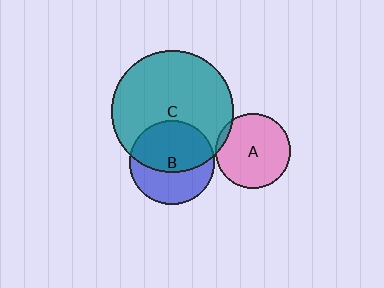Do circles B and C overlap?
Yes.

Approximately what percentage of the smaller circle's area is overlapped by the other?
Approximately 55%.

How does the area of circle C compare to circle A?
Approximately 2.7 times.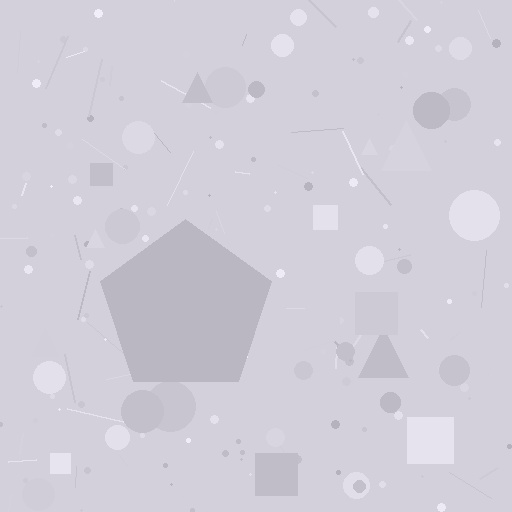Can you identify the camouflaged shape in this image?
The camouflaged shape is a pentagon.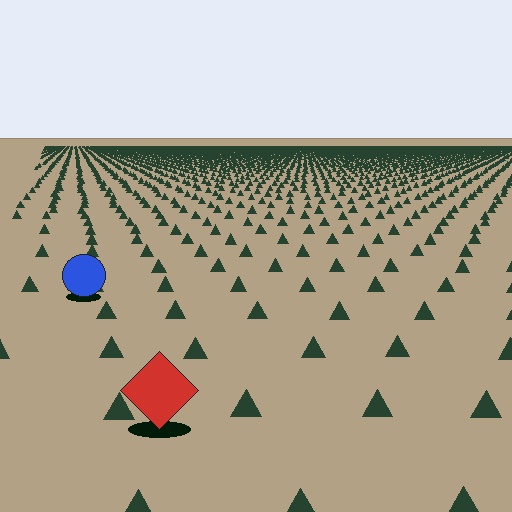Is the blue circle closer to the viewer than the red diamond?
No. The red diamond is closer — you can tell from the texture gradient: the ground texture is coarser near it.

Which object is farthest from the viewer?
The blue circle is farthest from the viewer. It appears smaller and the ground texture around it is denser.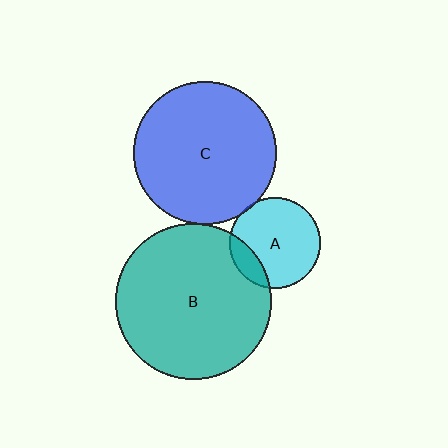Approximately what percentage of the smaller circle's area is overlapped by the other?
Approximately 5%.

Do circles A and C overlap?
Yes.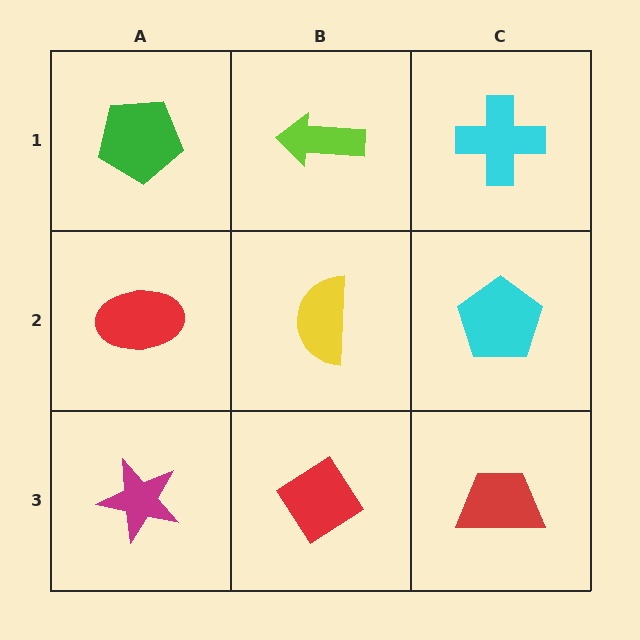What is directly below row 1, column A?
A red ellipse.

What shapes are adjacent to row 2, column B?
A lime arrow (row 1, column B), a red diamond (row 3, column B), a red ellipse (row 2, column A), a cyan pentagon (row 2, column C).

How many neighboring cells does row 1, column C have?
2.